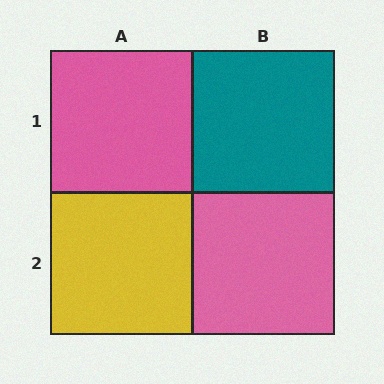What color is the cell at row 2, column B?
Pink.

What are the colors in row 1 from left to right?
Pink, teal.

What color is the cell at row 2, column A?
Yellow.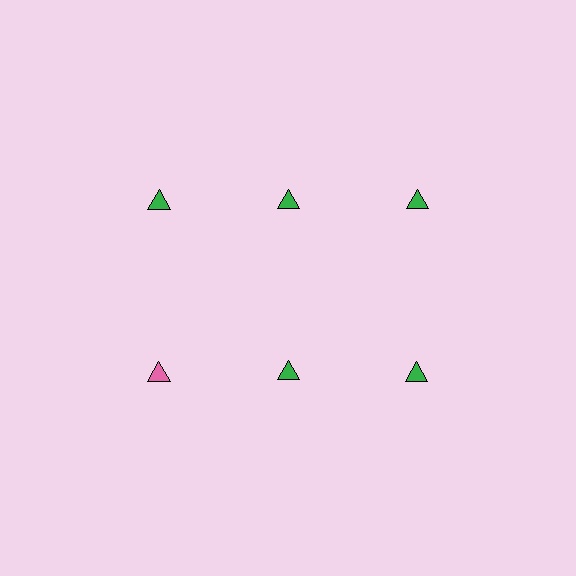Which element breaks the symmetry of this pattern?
The pink triangle in the second row, leftmost column breaks the symmetry. All other shapes are green triangles.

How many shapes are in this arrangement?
There are 6 shapes arranged in a grid pattern.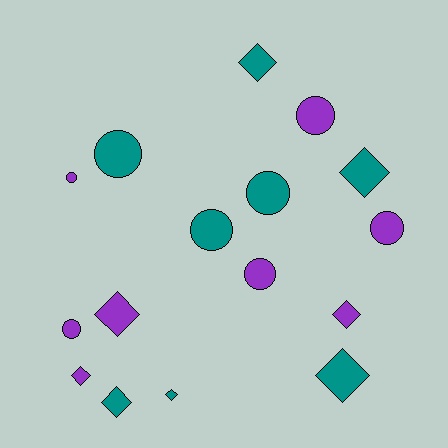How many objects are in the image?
There are 16 objects.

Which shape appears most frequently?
Circle, with 8 objects.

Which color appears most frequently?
Purple, with 8 objects.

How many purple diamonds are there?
There are 3 purple diamonds.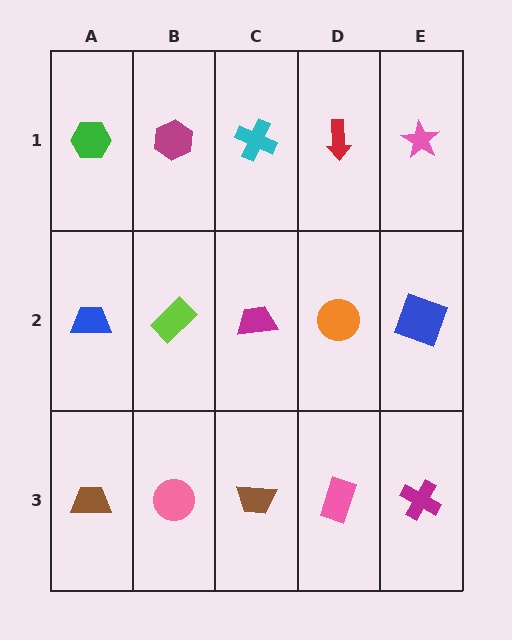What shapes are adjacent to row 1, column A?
A blue trapezoid (row 2, column A), a magenta hexagon (row 1, column B).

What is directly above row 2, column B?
A magenta hexagon.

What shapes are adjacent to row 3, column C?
A magenta trapezoid (row 2, column C), a pink circle (row 3, column B), a pink rectangle (row 3, column D).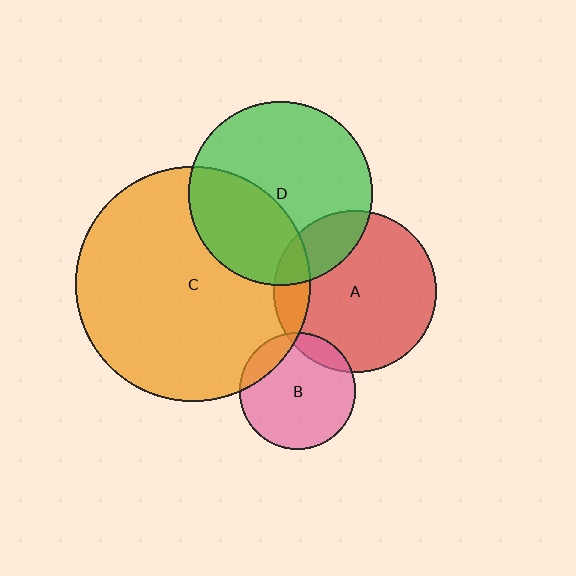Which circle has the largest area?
Circle C (orange).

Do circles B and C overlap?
Yes.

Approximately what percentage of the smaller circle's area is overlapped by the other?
Approximately 15%.